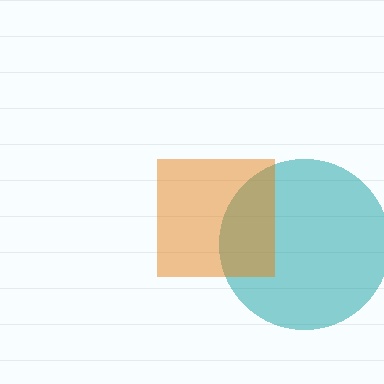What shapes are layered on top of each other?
The layered shapes are: a teal circle, an orange square.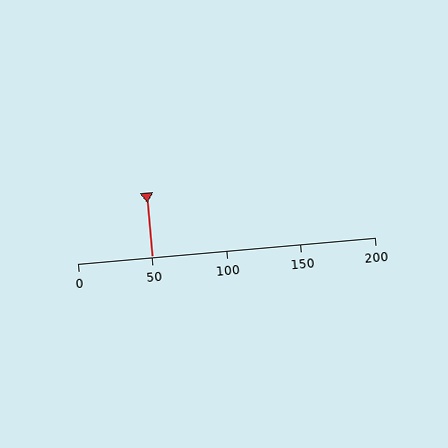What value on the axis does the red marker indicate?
The marker indicates approximately 50.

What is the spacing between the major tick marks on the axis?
The major ticks are spaced 50 apart.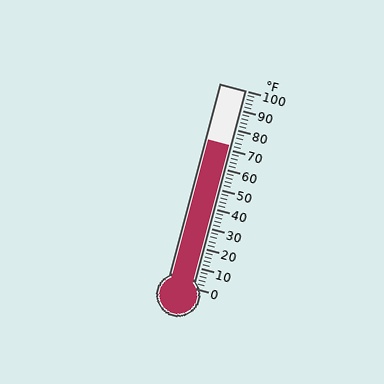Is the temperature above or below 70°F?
The temperature is above 70°F.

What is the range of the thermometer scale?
The thermometer scale ranges from 0°F to 100°F.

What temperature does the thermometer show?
The thermometer shows approximately 72°F.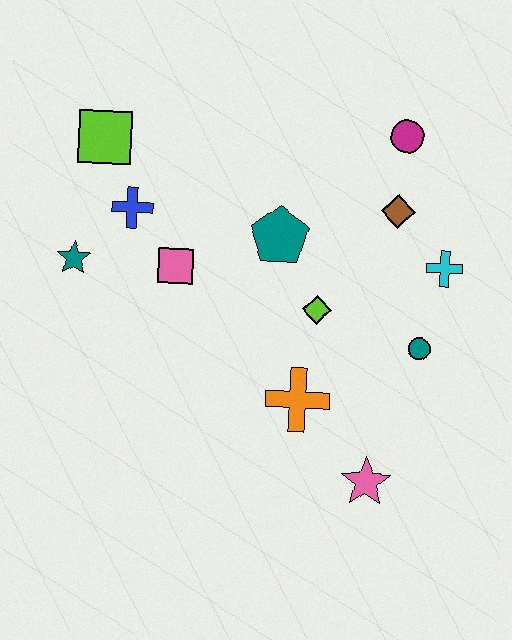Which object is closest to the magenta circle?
The brown diamond is closest to the magenta circle.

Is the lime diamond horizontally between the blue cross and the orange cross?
No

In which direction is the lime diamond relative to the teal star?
The lime diamond is to the right of the teal star.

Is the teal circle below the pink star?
No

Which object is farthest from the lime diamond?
The lime square is farthest from the lime diamond.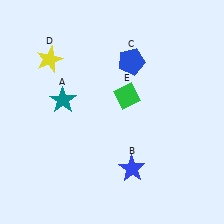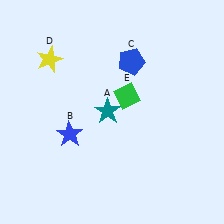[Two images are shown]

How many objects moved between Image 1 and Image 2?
2 objects moved between the two images.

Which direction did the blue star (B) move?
The blue star (B) moved left.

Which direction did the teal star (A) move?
The teal star (A) moved right.